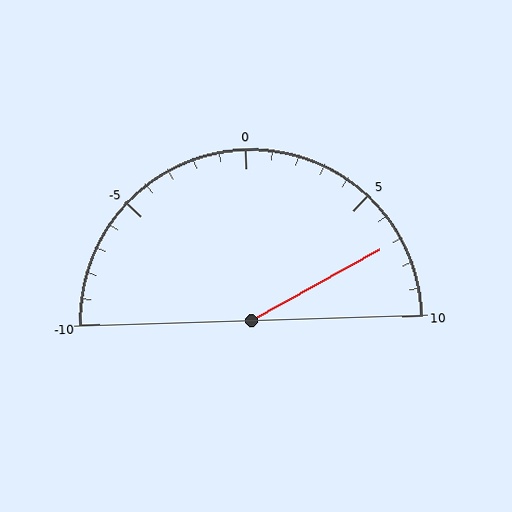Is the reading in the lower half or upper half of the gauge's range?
The reading is in the upper half of the range (-10 to 10).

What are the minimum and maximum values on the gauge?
The gauge ranges from -10 to 10.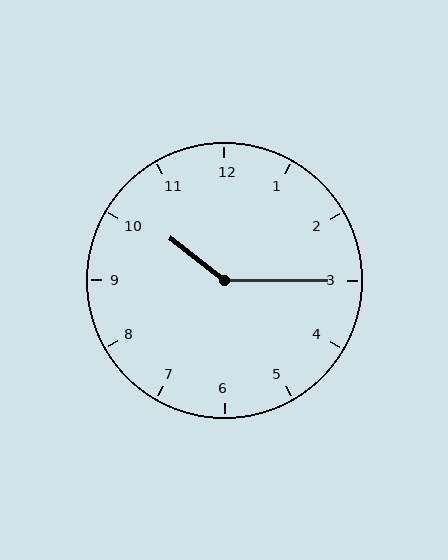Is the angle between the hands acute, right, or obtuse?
It is obtuse.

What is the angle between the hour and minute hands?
Approximately 142 degrees.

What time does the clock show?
10:15.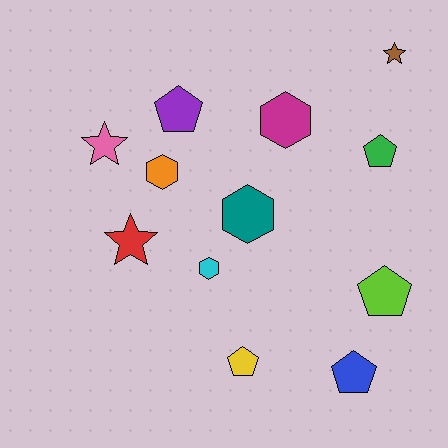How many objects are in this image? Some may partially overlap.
There are 12 objects.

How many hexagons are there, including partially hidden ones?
There are 4 hexagons.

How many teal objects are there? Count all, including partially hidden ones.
There is 1 teal object.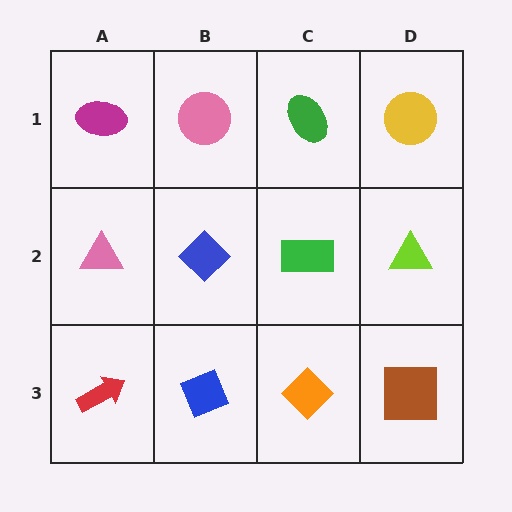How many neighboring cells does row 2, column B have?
4.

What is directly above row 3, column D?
A lime triangle.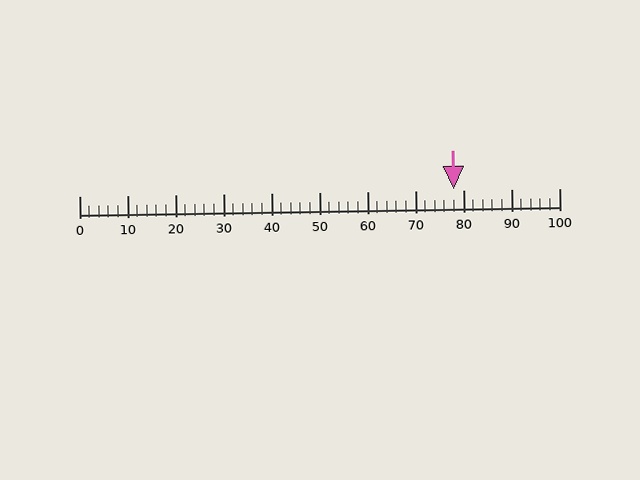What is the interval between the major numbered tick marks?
The major tick marks are spaced 10 units apart.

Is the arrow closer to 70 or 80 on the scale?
The arrow is closer to 80.